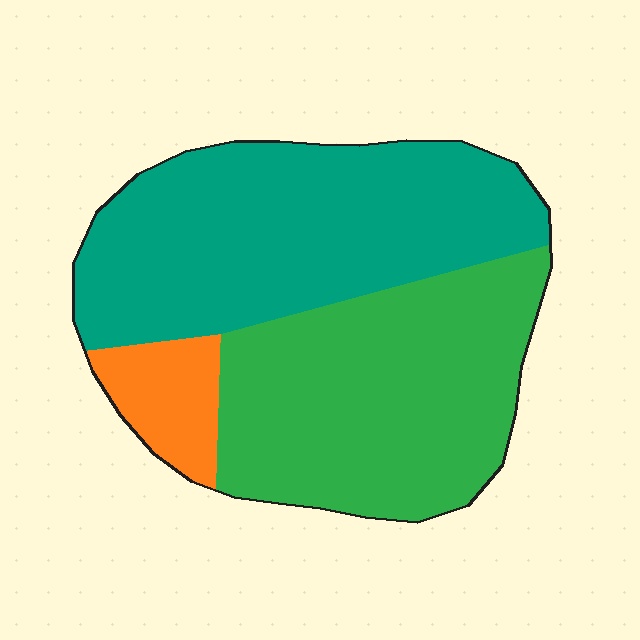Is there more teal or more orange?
Teal.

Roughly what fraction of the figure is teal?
Teal covers roughly 45% of the figure.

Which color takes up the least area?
Orange, at roughly 10%.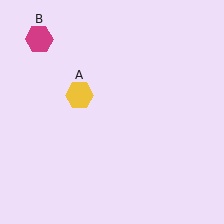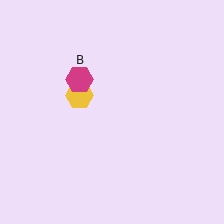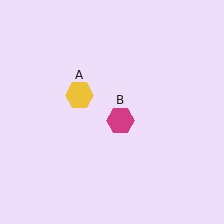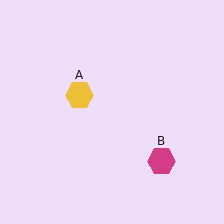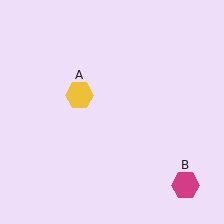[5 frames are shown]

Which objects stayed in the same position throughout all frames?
Yellow hexagon (object A) remained stationary.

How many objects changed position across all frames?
1 object changed position: magenta hexagon (object B).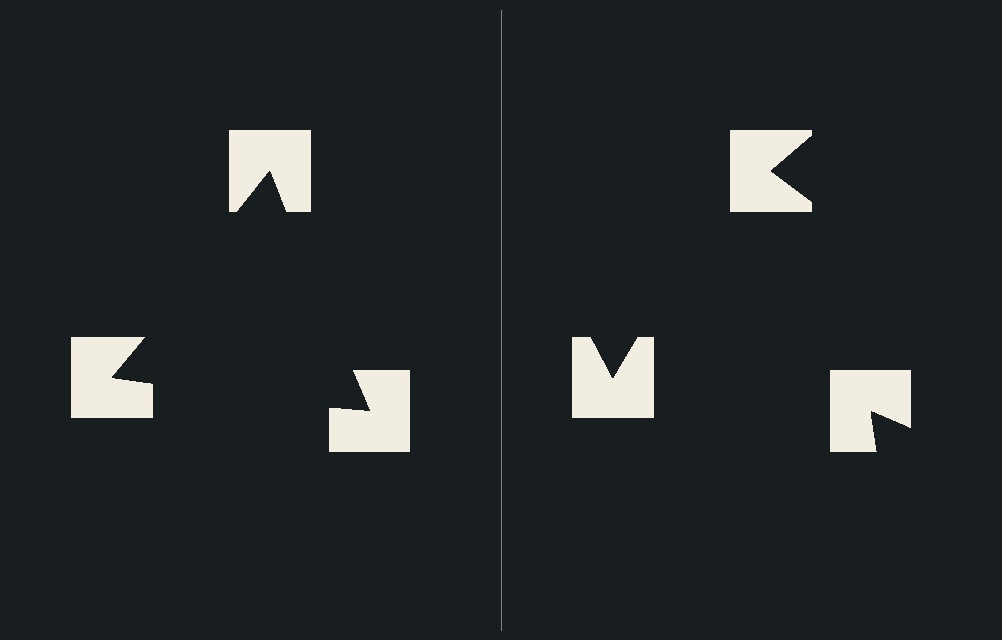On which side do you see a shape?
An illusory triangle appears on the left side. On the right side the wedge cuts are rotated, so no coherent shape forms.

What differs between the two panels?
The notched squares are positioned identically on both sides; only the wedge orientations differ. On the left they align to a triangle; on the right they are misaligned.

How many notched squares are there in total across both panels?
6 — 3 on each side.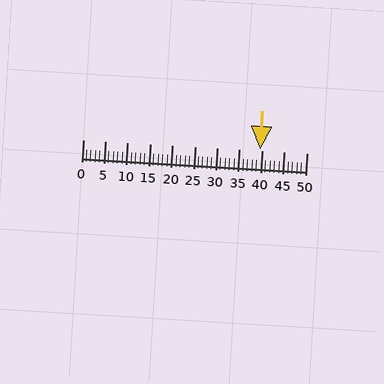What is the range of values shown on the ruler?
The ruler shows values from 0 to 50.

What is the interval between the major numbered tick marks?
The major tick marks are spaced 5 units apart.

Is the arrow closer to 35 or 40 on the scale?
The arrow is closer to 40.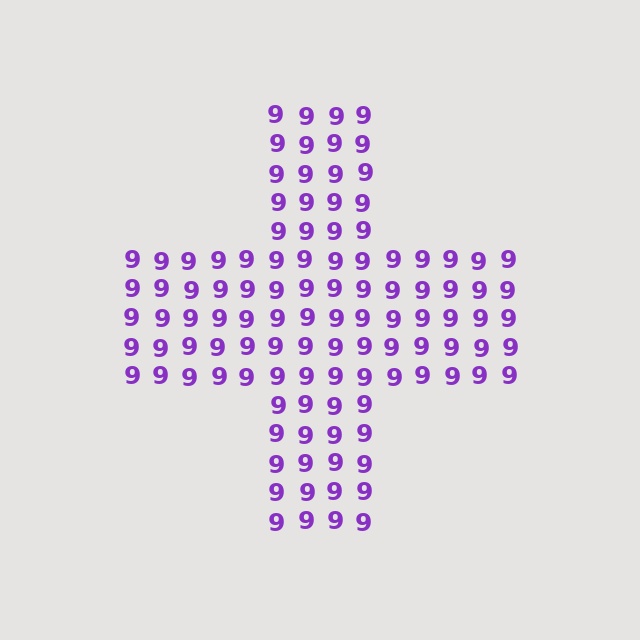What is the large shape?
The large shape is a cross.